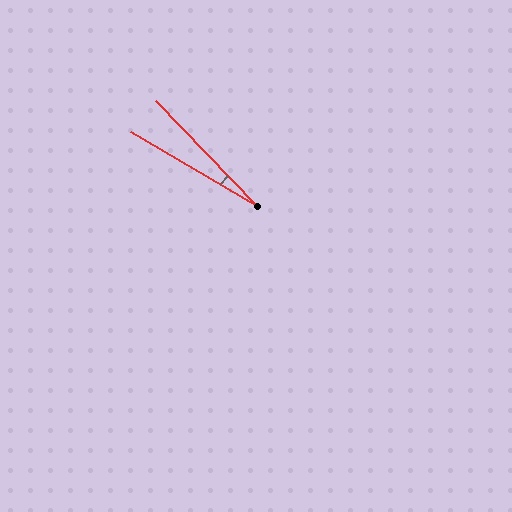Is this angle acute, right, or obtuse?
It is acute.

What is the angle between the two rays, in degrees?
Approximately 16 degrees.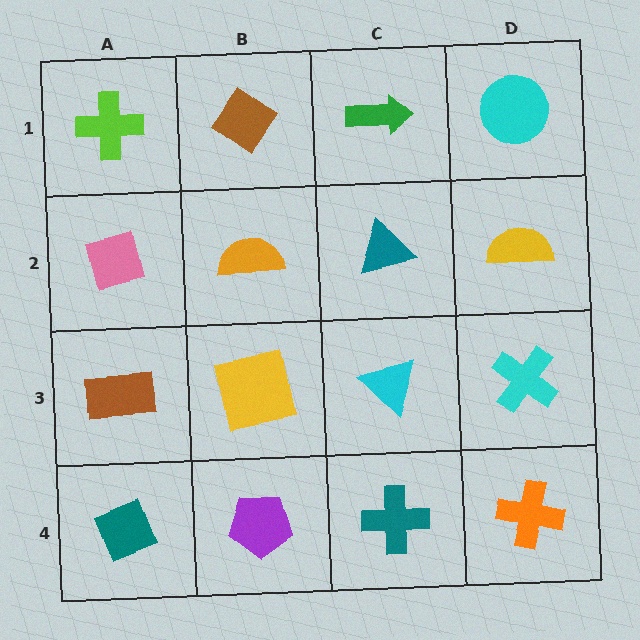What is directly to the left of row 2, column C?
An orange semicircle.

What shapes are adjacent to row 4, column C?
A cyan triangle (row 3, column C), a purple pentagon (row 4, column B), an orange cross (row 4, column D).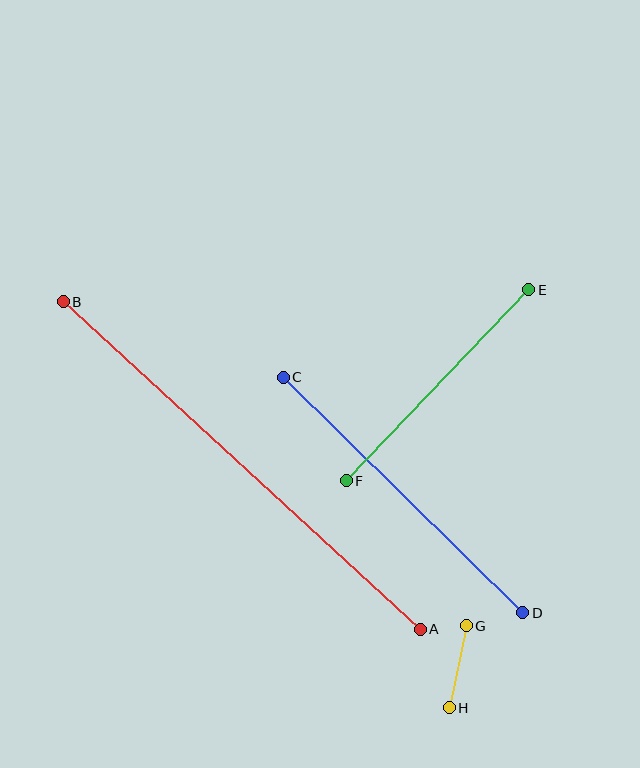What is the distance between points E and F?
The distance is approximately 264 pixels.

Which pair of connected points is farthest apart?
Points A and B are farthest apart.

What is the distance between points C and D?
The distance is approximately 336 pixels.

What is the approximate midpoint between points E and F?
The midpoint is at approximately (437, 385) pixels.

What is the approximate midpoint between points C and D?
The midpoint is at approximately (403, 495) pixels.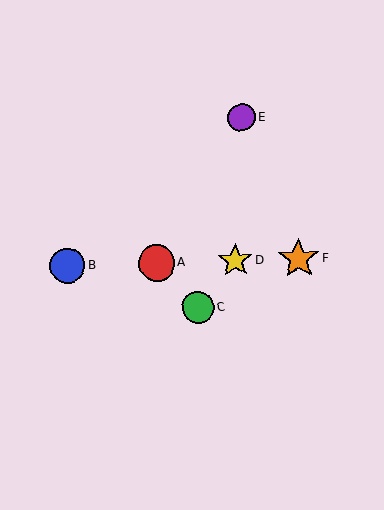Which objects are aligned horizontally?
Objects A, B, D, F are aligned horizontally.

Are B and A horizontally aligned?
Yes, both are at y≈266.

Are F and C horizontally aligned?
No, F is at y≈259 and C is at y≈307.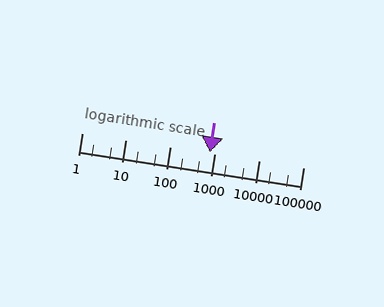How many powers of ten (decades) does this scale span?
The scale spans 5 decades, from 1 to 100000.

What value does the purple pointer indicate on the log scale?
The pointer indicates approximately 760.